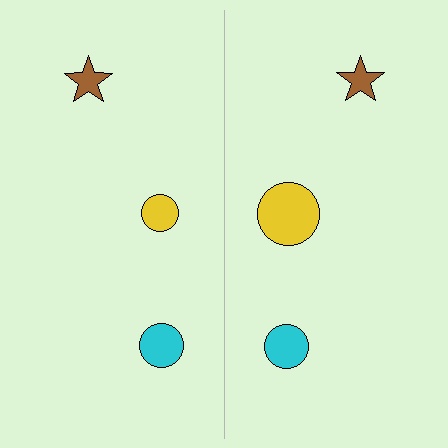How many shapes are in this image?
There are 6 shapes in this image.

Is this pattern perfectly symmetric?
No, the pattern is not perfectly symmetric. The yellow circle on the right side has a different size than its mirror counterpart.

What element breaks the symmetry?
The yellow circle on the right side has a different size than its mirror counterpart.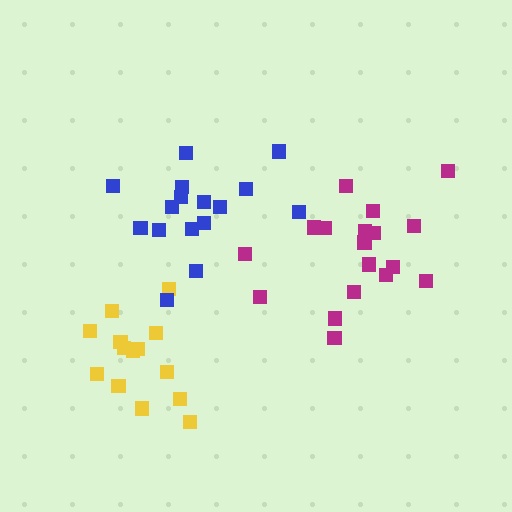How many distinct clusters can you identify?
There are 3 distinct clusters.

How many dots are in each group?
Group 1: 18 dots, Group 2: 14 dots, Group 3: 16 dots (48 total).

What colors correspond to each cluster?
The clusters are colored: magenta, yellow, blue.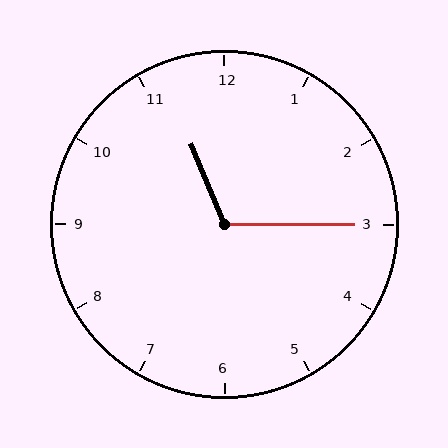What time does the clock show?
11:15.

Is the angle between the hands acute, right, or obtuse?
It is obtuse.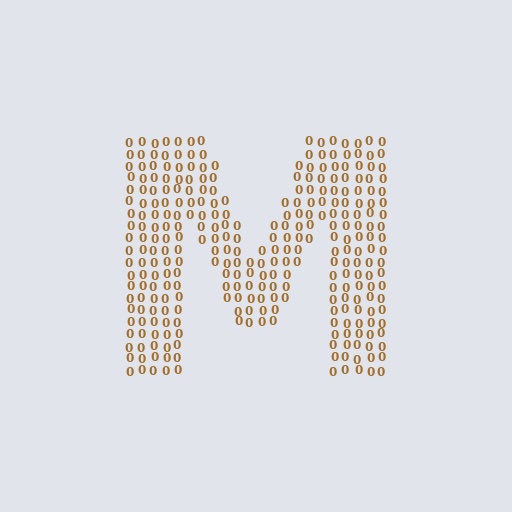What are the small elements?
The small elements are digit 0's.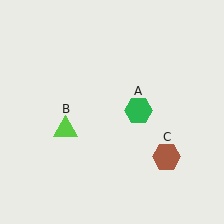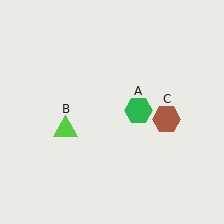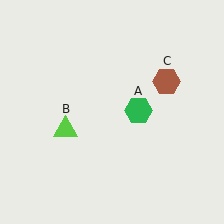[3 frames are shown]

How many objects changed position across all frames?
1 object changed position: brown hexagon (object C).